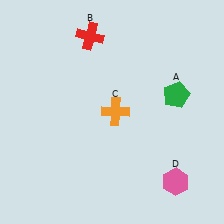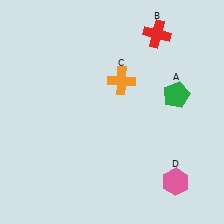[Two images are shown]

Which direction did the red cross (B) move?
The red cross (B) moved right.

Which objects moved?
The objects that moved are: the red cross (B), the orange cross (C).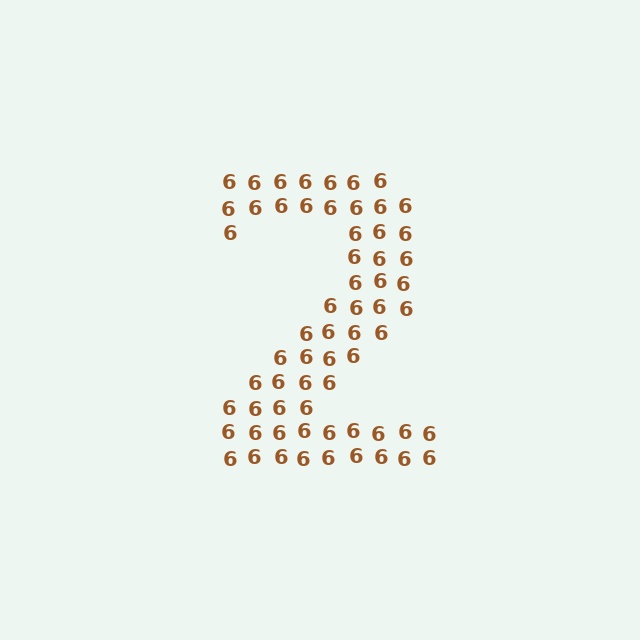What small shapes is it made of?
It is made of small digit 6's.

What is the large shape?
The large shape is the digit 2.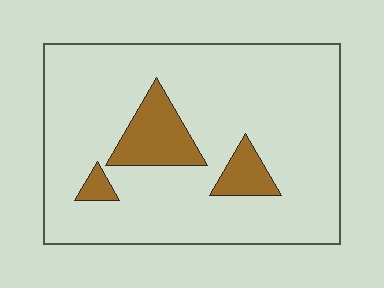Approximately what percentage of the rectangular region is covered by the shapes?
Approximately 15%.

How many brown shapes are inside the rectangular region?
3.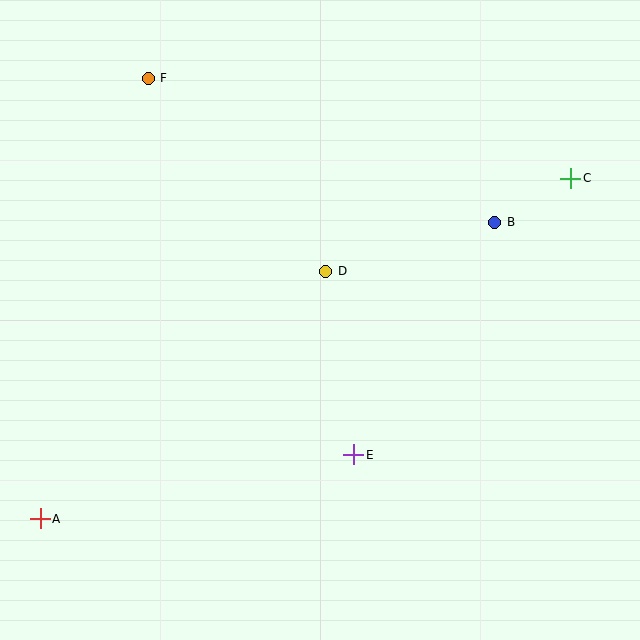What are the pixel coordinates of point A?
Point A is at (40, 519).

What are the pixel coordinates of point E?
Point E is at (354, 455).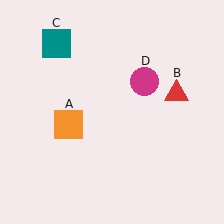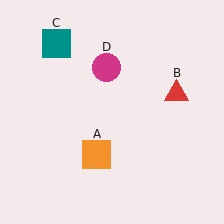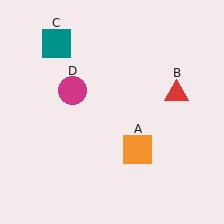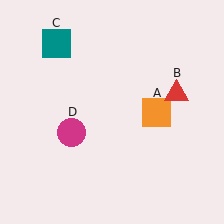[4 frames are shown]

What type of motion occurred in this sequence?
The orange square (object A), magenta circle (object D) rotated counterclockwise around the center of the scene.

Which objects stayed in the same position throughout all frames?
Red triangle (object B) and teal square (object C) remained stationary.